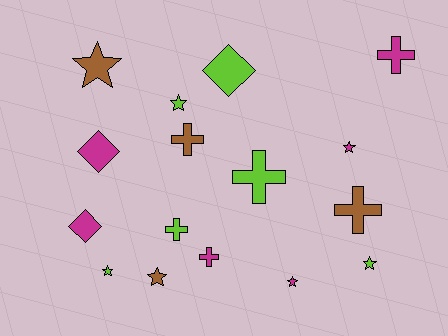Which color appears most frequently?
Magenta, with 6 objects.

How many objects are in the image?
There are 16 objects.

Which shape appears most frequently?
Star, with 7 objects.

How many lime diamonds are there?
There is 1 lime diamond.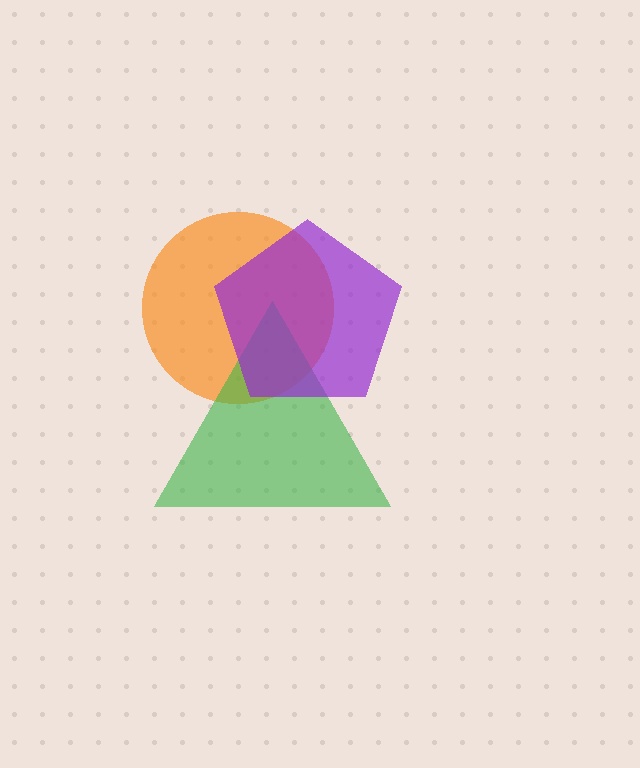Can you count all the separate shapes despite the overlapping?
Yes, there are 3 separate shapes.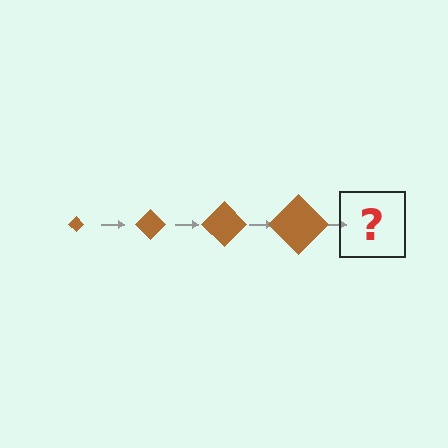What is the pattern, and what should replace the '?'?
The pattern is that the diamond gets progressively larger each step. The '?' should be a brown diamond, larger than the previous one.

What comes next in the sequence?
The next element should be a brown diamond, larger than the previous one.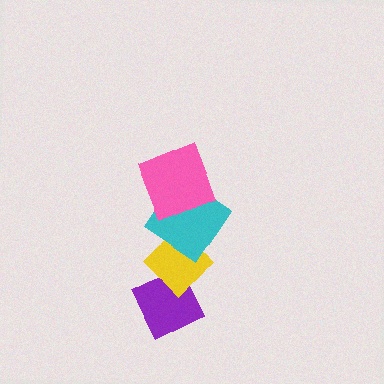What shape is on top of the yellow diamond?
The cyan diamond is on top of the yellow diamond.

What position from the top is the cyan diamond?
The cyan diamond is 2nd from the top.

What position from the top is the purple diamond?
The purple diamond is 4th from the top.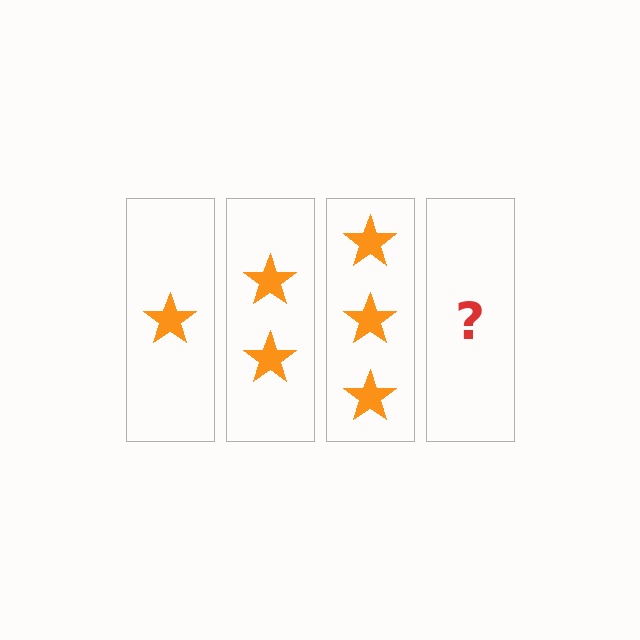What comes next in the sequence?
The next element should be 4 stars.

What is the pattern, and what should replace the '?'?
The pattern is that each step adds one more star. The '?' should be 4 stars.